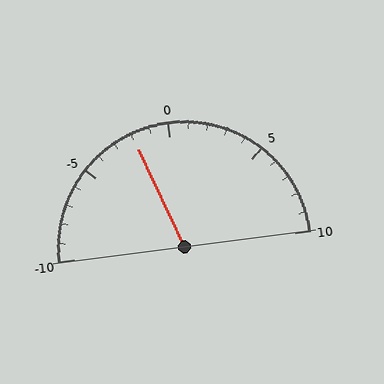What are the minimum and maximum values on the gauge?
The gauge ranges from -10 to 10.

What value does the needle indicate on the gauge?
The needle indicates approximately -2.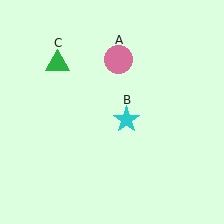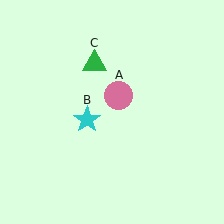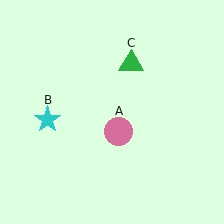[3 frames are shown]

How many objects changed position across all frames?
3 objects changed position: pink circle (object A), cyan star (object B), green triangle (object C).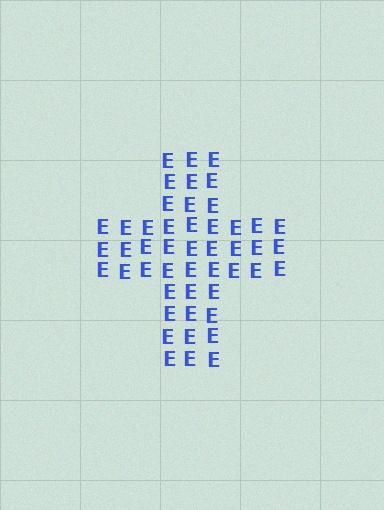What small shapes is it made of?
It is made of small letter E's.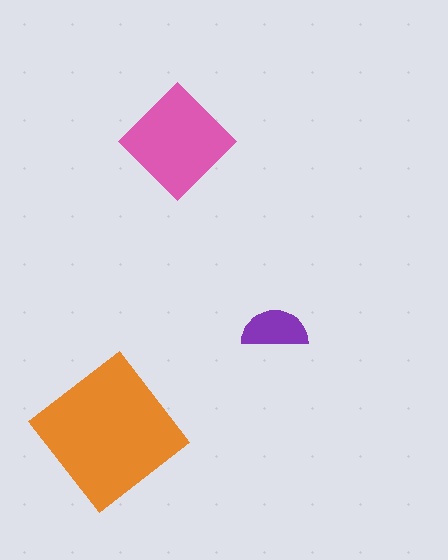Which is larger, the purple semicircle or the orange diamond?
The orange diamond.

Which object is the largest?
The orange diamond.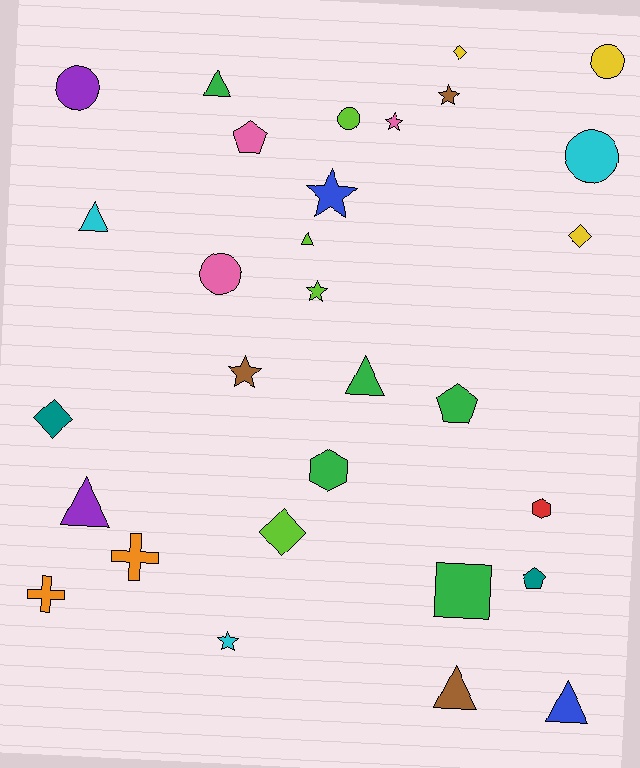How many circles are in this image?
There are 5 circles.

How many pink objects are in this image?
There are 3 pink objects.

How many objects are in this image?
There are 30 objects.